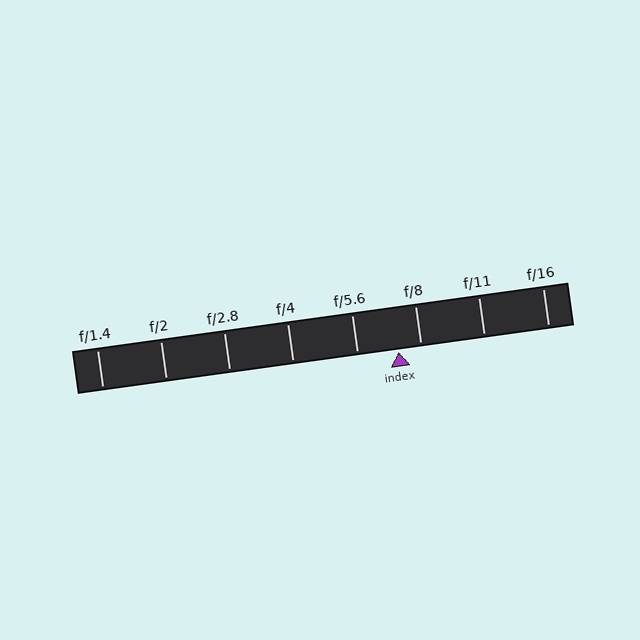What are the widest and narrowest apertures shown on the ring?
The widest aperture shown is f/1.4 and the narrowest is f/16.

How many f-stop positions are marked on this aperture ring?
There are 8 f-stop positions marked.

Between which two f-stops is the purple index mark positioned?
The index mark is between f/5.6 and f/8.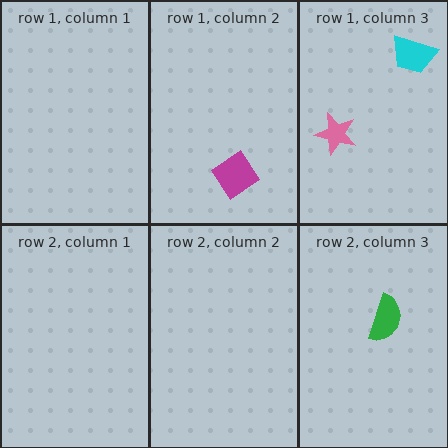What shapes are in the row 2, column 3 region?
The green semicircle.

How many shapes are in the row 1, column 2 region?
1.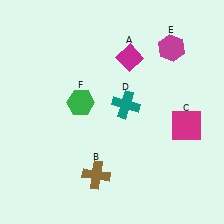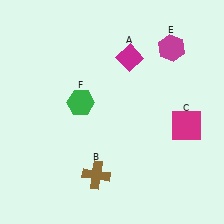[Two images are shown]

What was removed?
The teal cross (D) was removed in Image 2.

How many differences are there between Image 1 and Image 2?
There is 1 difference between the two images.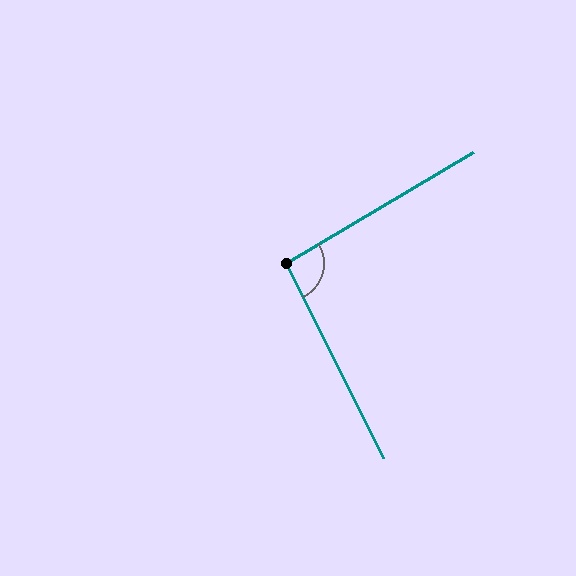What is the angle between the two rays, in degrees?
Approximately 94 degrees.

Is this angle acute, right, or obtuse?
It is approximately a right angle.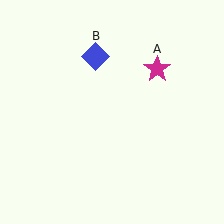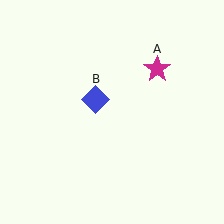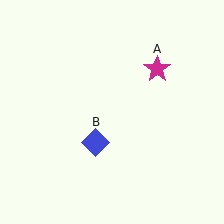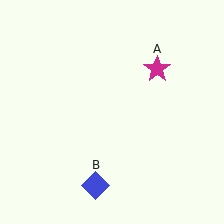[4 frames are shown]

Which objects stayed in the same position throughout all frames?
Magenta star (object A) remained stationary.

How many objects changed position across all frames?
1 object changed position: blue diamond (object B).